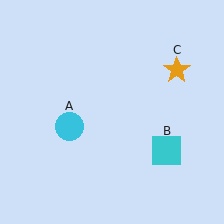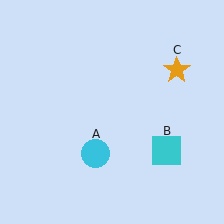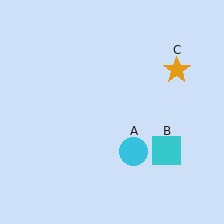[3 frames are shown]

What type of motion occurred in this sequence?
The cyan circle (object A) rotated counterclockwise around the center of the scene.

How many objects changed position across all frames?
1 object changed position: cyan circle (object A).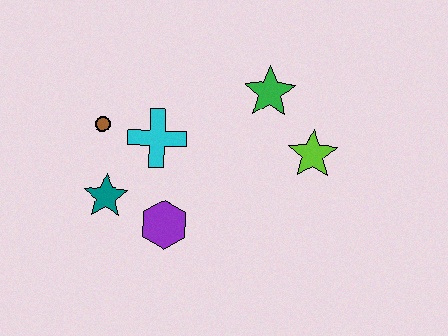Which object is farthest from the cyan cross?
The lime star is farthest from the cyan cross.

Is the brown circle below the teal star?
No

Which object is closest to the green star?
The lime star is closest to the green star.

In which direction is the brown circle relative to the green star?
The brown circle is to the left of the green star.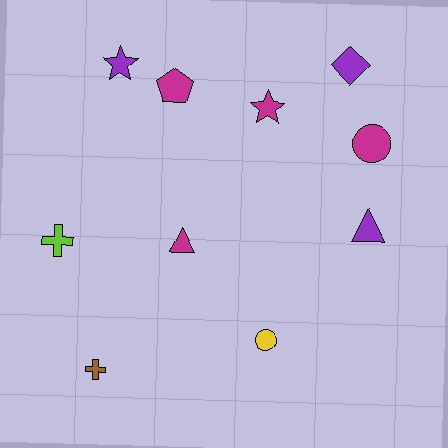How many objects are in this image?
There are 10 objects.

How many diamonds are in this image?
There is 1 diamond.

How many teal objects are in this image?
There are no teal objects.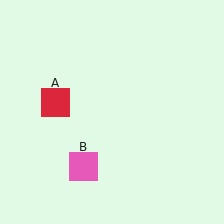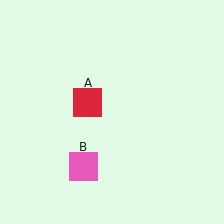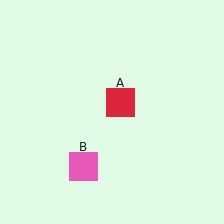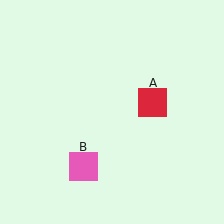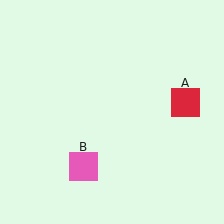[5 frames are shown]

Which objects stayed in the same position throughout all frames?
Pink square (object B) remained stationary.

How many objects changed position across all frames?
1 object changed position: red square (object A).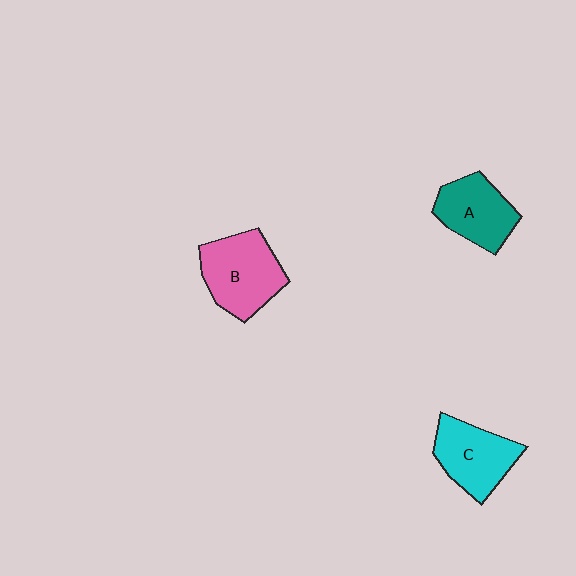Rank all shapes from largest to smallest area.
From largest to smallest: B (pink), C (cyan), A (teal).